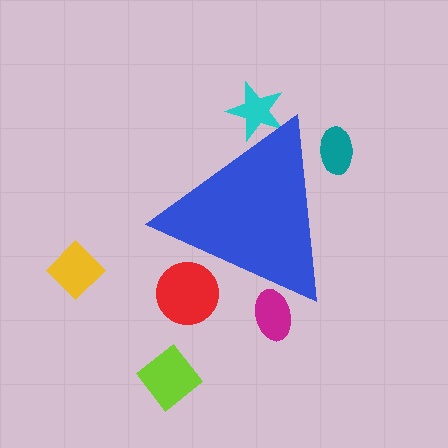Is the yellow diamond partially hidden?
No, the yellow diamond is fully visible.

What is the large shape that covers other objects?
A blue triangle.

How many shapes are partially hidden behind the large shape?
4 shapes are partially hidden.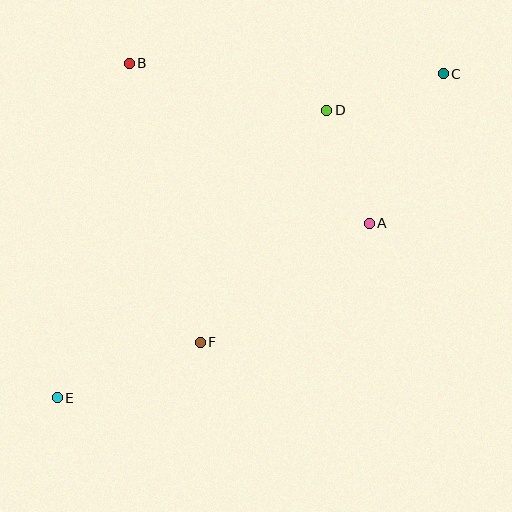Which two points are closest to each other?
Points A and D are closest to each other.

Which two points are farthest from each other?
Points C and E are farthest from each other.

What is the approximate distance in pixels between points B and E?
The distance between B and E is approximately 343 pixels.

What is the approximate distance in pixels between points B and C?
The distance between B and C is approximately 314 pixels.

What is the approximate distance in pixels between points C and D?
The distance between C and D is approximately 122 pixels.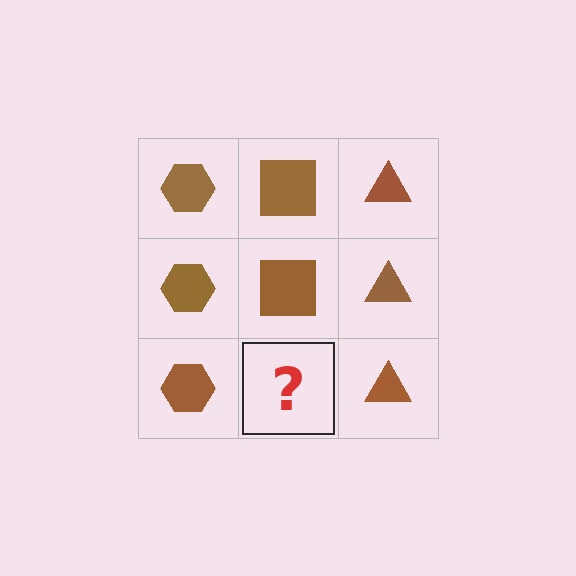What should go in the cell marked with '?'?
The missing cell should contain a brown square.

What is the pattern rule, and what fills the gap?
The rule is that each column has a consistent shape. The gap should be filled with a brown square.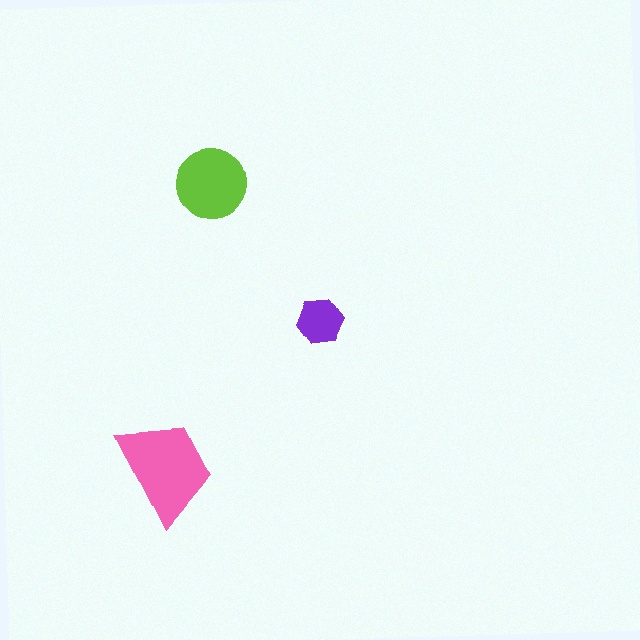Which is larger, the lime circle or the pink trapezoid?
The pink trapezoid.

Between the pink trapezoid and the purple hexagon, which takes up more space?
The pink trapezoid.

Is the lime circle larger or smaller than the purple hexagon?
Larger.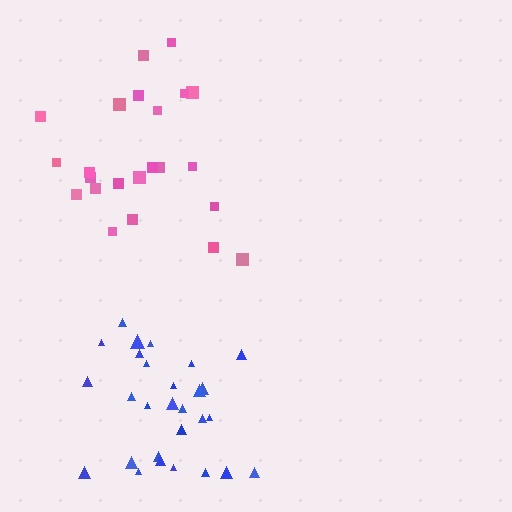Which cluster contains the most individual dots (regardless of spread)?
Blue (28).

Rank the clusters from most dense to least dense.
blue, pink.